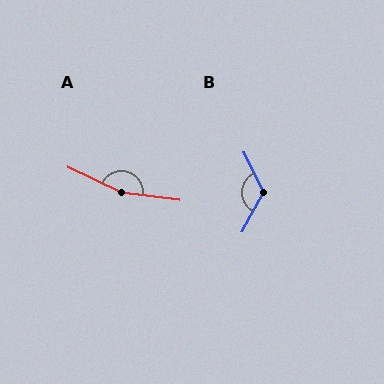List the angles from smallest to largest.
B (126°), A (161°).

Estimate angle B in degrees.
Approximately 126 degrees.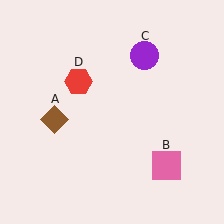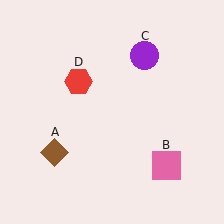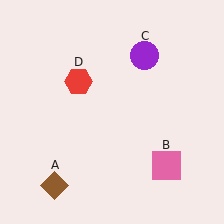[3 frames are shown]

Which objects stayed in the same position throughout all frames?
Pink square (object B) and purple circle (object C) and red hexagon (object D) remained stationary.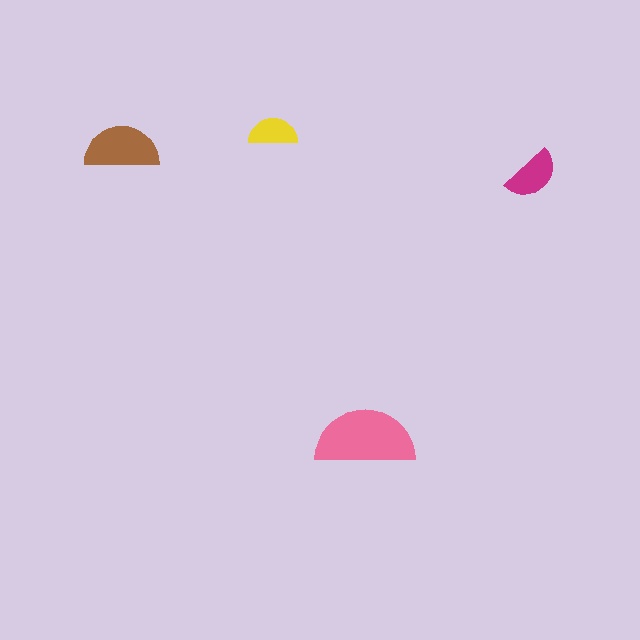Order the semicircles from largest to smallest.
the pink one, the brown one, the magenta one, the yellow one.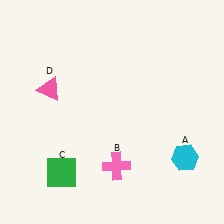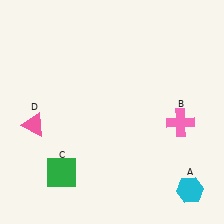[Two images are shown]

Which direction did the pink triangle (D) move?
The pink triangle (D) moved down.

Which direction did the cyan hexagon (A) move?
The cyan hexagon (A) moved down.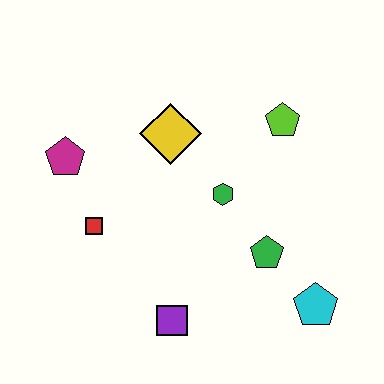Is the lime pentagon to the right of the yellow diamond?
Yes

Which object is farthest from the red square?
The cyan pentagon is farthest from the red square.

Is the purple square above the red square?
No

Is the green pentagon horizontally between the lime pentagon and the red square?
Yes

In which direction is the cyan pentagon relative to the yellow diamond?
The cyan pentagon is below the yellow diamond.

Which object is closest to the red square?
The magenta pentagon is closest to the red square.